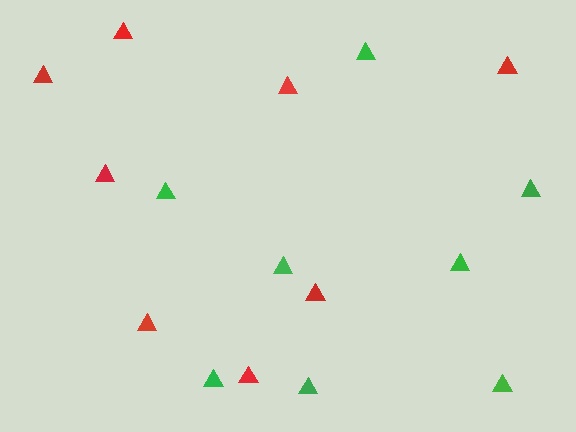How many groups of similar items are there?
There are 2 groups: one group of red triangles (8) and one group of green triangles (8).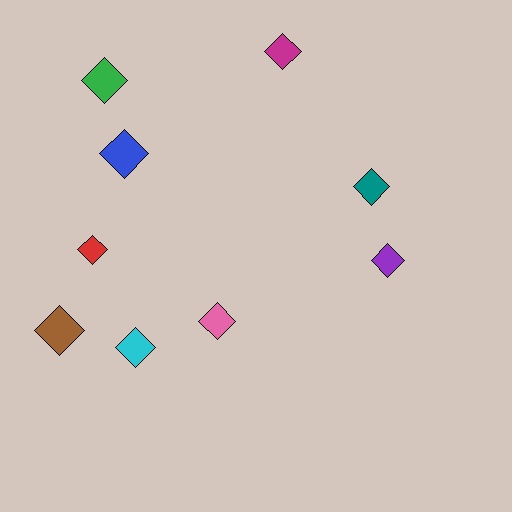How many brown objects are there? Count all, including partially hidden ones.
There is 1 brown object.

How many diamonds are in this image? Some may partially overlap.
There are 9 diamonds.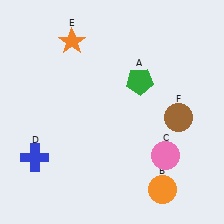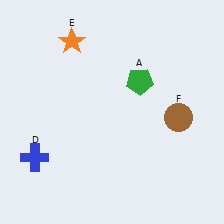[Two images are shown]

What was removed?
The orange circle (B), the pink circle (C) were removed in Image 2.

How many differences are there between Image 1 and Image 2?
There are 2 differences between the two images.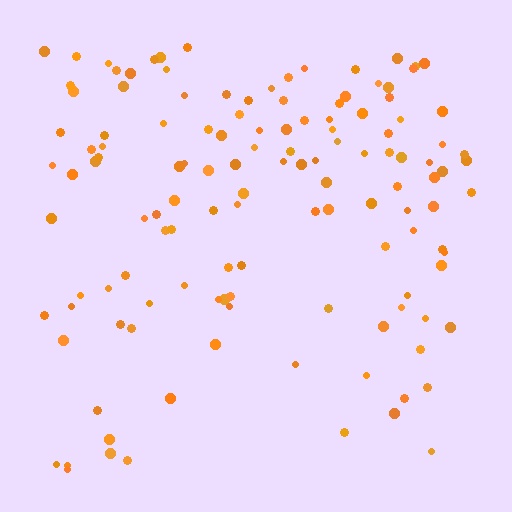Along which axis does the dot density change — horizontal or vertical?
Vertical.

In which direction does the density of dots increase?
From bottom to top, with the top side densest.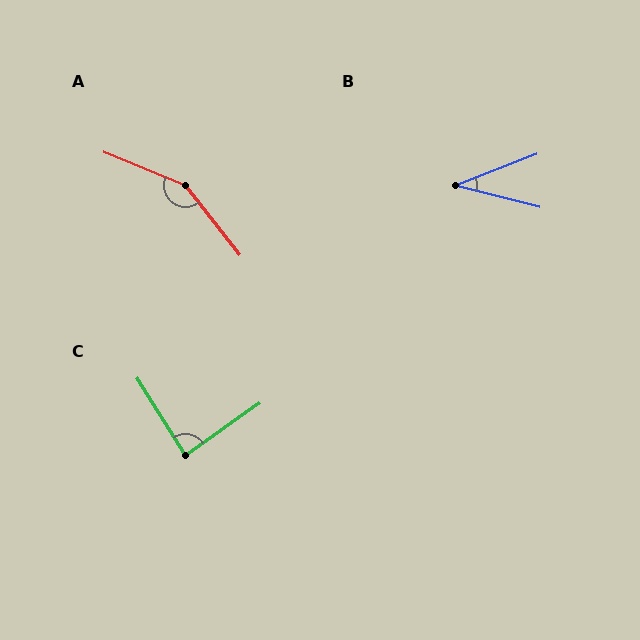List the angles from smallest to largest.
B (36°), C (87°), A (151°).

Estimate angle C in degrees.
Approximately 87 degrees.